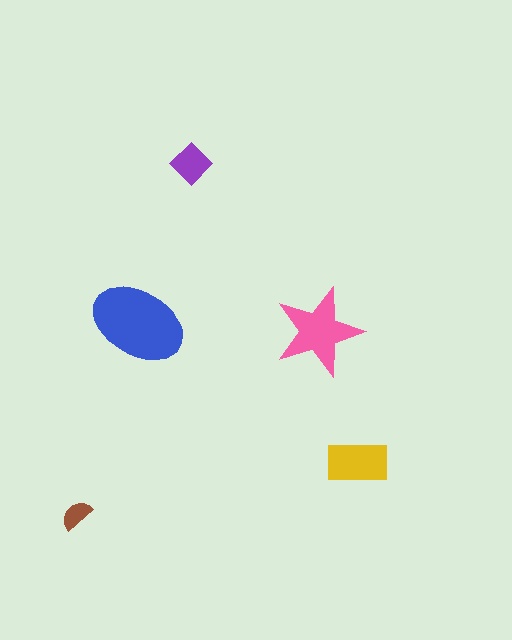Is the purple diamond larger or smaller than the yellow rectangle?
Smaller.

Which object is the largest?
The blue ellipse.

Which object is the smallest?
The brown semicircle.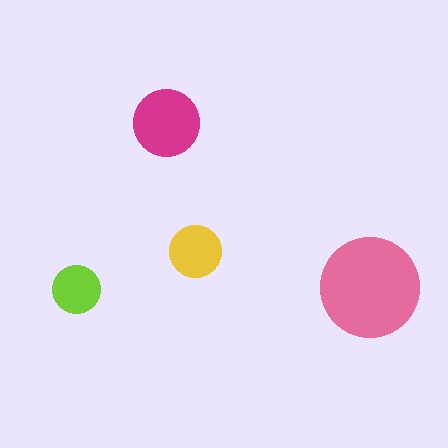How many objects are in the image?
There are 4 objects in the image.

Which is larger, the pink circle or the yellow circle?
The pink one.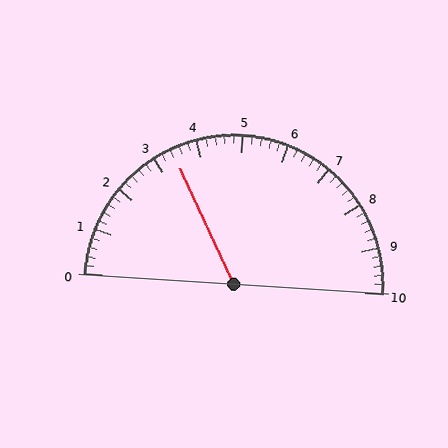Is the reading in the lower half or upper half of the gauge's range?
The reading is in the lower half of the range (0 to 10).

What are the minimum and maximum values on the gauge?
The gauge ranges from 0 to 10.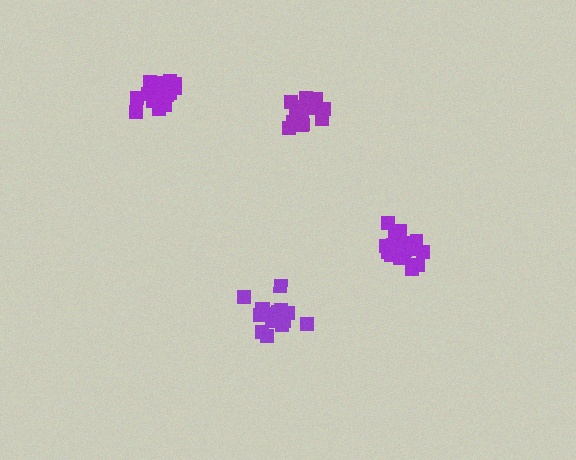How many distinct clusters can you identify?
There are 4 distinct clusters.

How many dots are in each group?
Group 1: 20 dots, Group 2: 19 dots, Group 3: 15 dots, Group 4: 18 dots (72 total).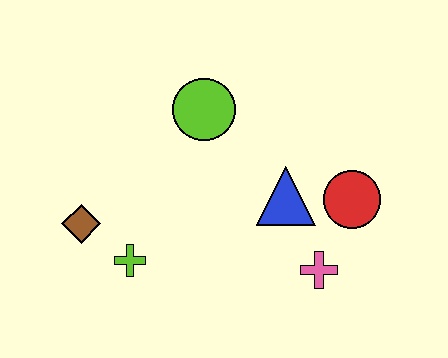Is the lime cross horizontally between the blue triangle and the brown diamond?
Yes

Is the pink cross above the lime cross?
No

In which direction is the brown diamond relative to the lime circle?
The brown diamond is to the left of the lime circle.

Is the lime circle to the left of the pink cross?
Yes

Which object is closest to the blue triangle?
The red circle is closest to the blue triangle.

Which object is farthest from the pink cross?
The brown diamond is farthest from the pink cross.